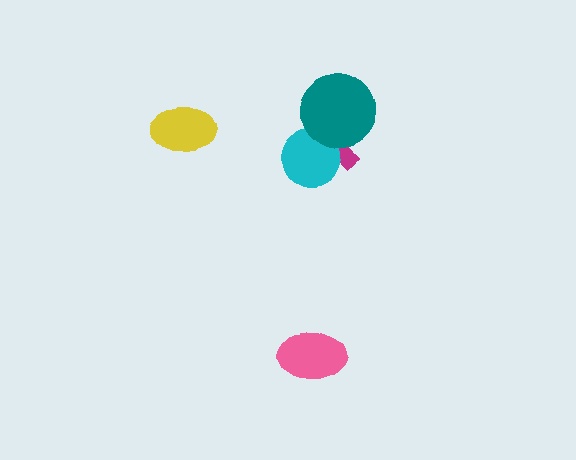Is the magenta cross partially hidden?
Yes, it is partially covered by another shape.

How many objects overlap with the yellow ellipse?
0 objects overlap with the yellow ellipse.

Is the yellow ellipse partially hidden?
No, no other shape covers it.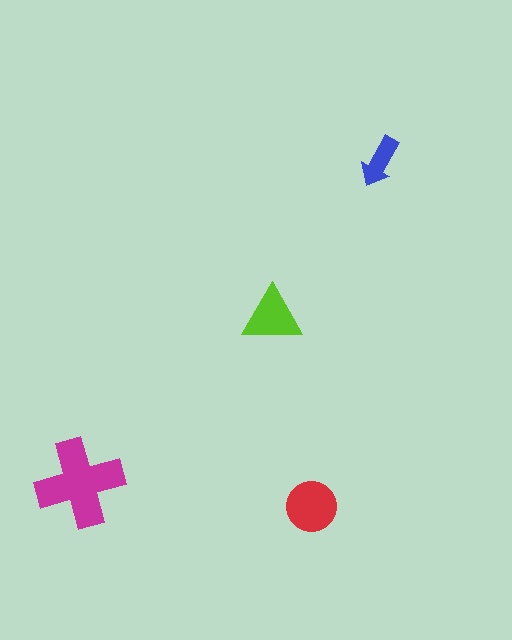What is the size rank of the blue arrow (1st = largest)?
4th.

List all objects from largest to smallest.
The magenta cross, the red circle, the lime triangle, the blue arrow.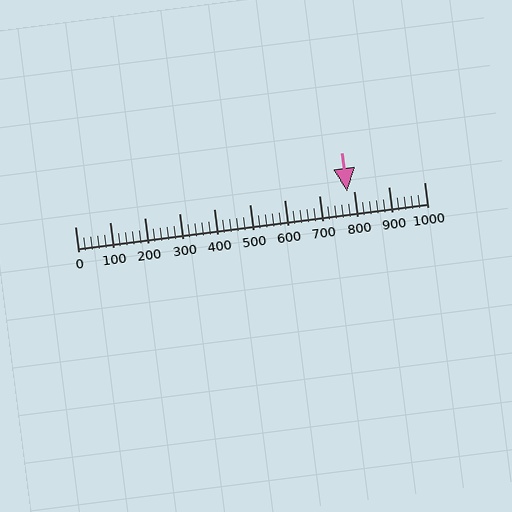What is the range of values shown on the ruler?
The ruler shows values from 0 to 1000.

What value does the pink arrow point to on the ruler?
The pink arrow points to approximately 780.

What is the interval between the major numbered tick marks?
The major tick marks are spaced 100 units apart.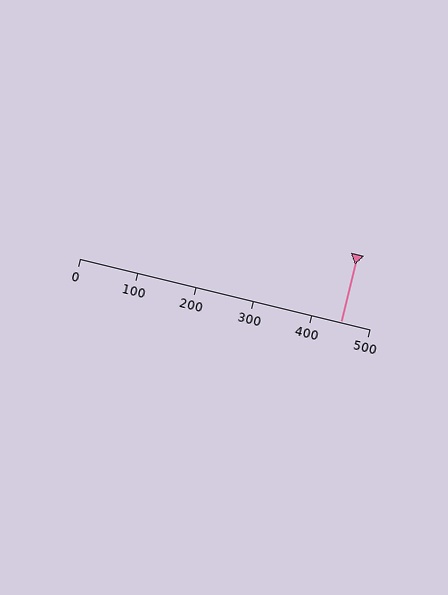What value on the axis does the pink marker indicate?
The marker indicates approximately 450.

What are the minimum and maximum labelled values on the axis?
The axis runs from 0 to 500.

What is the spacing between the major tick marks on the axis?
The major ticks are spaced 100 apart.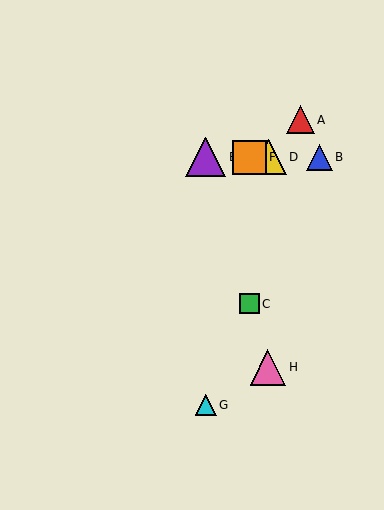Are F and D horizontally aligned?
Yes, both are at y≈157.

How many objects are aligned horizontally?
4 objects (B, D, E, F) are aligned horizontally.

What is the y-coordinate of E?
Object E is at y≈157.